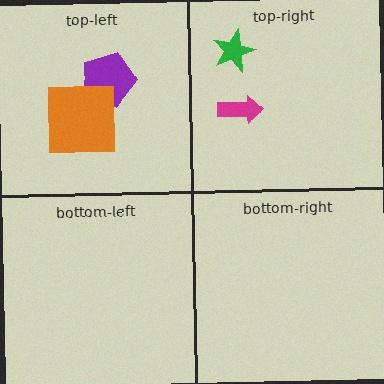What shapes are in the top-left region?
The purple pentagon, the orange square.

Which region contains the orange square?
The top-left region.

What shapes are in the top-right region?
The green star, the magenta arrow.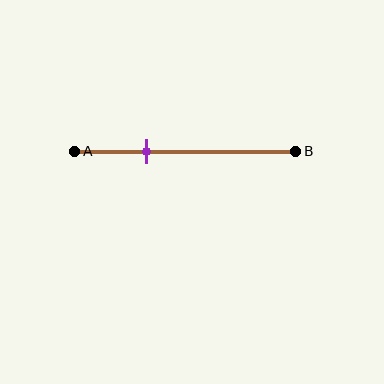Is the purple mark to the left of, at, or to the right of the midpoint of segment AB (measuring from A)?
The purple mark is to the left of the midpoint of segment AB.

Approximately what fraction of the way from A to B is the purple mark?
The purple mark is approximately 35% of the way from A to B.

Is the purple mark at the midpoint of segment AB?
No, the mark is at about 35% from A, not at the 50% midpoint.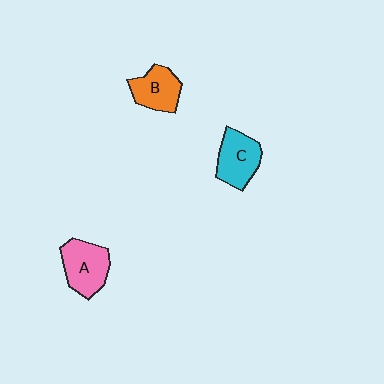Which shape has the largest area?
Shape A (pink).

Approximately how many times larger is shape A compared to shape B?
Approximately 1.2 times.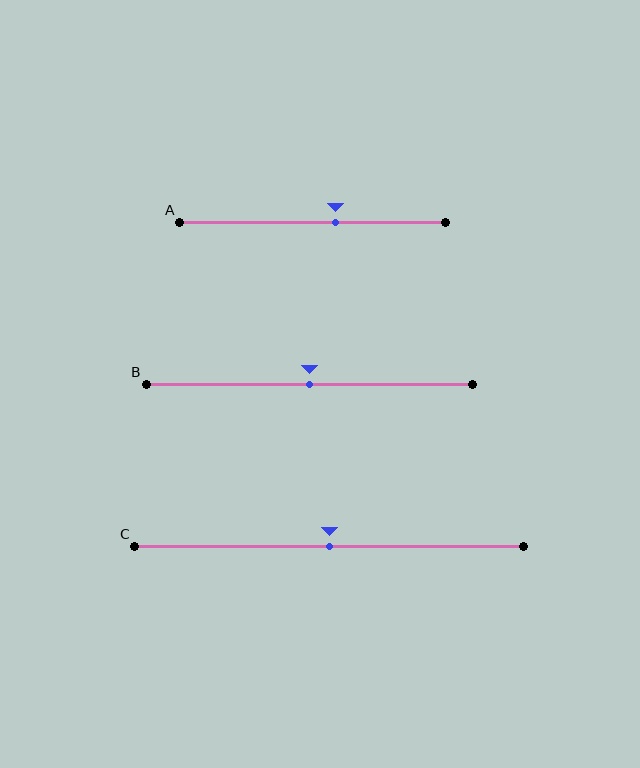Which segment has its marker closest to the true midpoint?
Segment B has its marker closest to the true midpoint.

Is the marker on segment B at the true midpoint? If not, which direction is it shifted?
Yes, the marker on segment B is at the true midpoint.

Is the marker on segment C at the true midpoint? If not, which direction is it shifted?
Yes, the marker on segment C is at the true midpoint.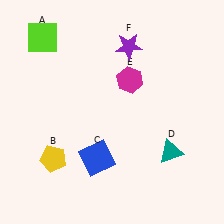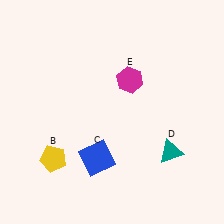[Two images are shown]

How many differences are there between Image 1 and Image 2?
There are 2 differences between the two images.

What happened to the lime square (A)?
The lime square (A) was removed in Image 2. It was in the top-left area of Image 1.